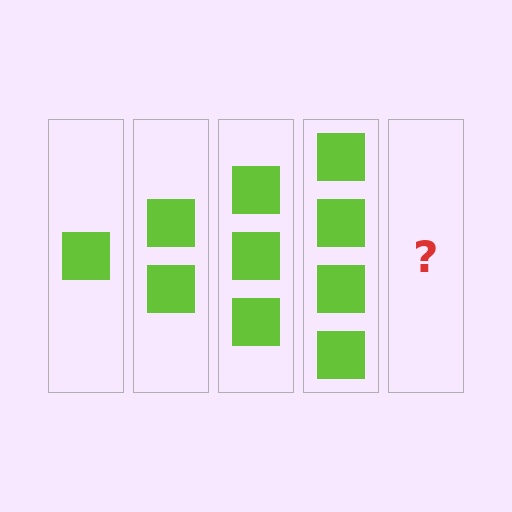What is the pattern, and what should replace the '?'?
The pattern is that each step adds one more square. The '?' should be 5 squares.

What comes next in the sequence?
The next element should be 5 squares.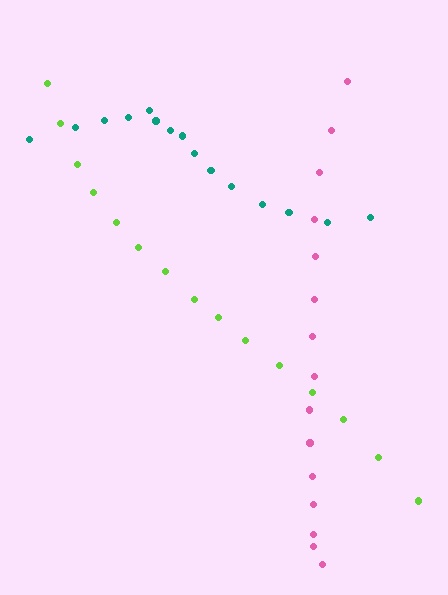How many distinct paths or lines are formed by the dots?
There are 3 distinct paths.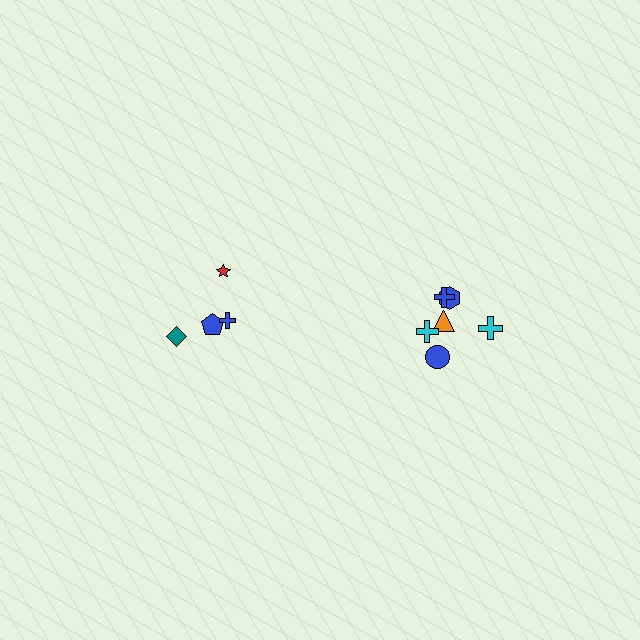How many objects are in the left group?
There are 4 objects.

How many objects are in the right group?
There are 6 objects.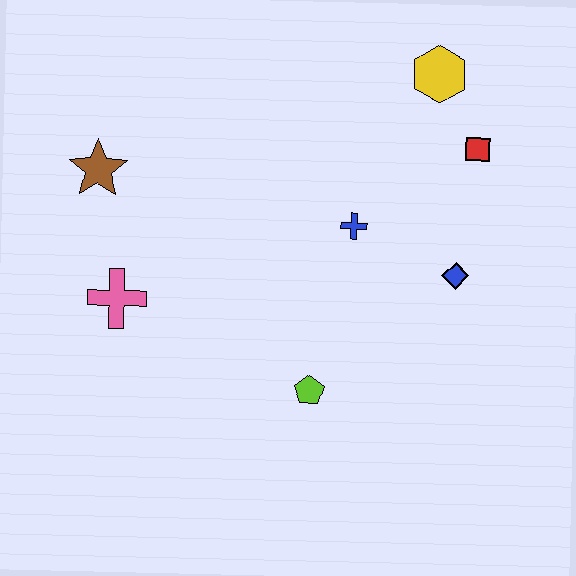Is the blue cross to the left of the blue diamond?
Yes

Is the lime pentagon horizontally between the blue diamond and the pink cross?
Yes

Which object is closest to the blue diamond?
The blue cross is closest to the blue diamond.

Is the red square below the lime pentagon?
No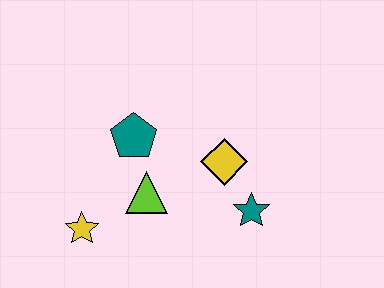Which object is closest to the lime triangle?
The teal pentagon is closest to the lime triangle.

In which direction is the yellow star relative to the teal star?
The yellow star is to the left of the teal star.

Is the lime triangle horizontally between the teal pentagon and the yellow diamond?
Yes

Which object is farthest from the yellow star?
The teal star is farthest from the yellow star.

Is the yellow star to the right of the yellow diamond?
No